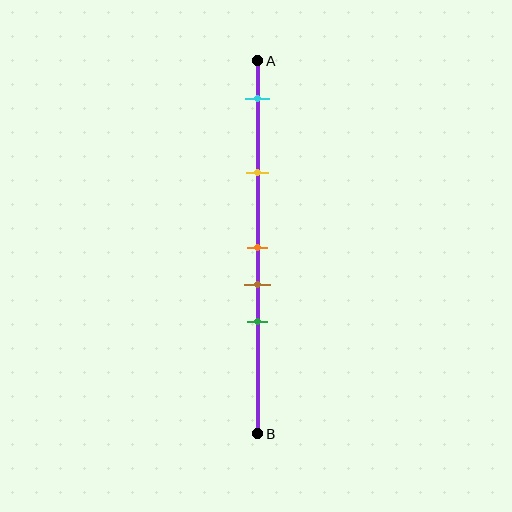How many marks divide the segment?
There are 5 marks dividing the segment.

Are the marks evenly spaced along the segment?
No, the marks are not evenly spaced.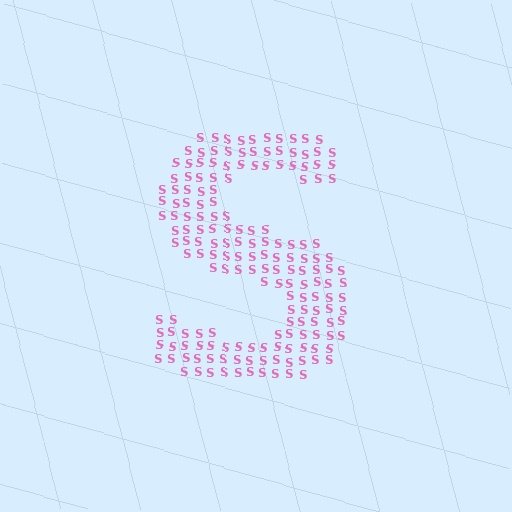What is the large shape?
The large shape is the letter S.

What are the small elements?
The small elements are letter S's.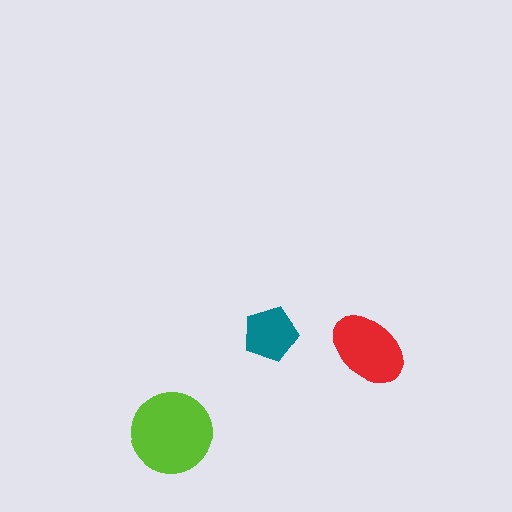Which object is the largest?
The lime circle.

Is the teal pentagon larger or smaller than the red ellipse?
Smaller.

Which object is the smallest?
The teal pentagon.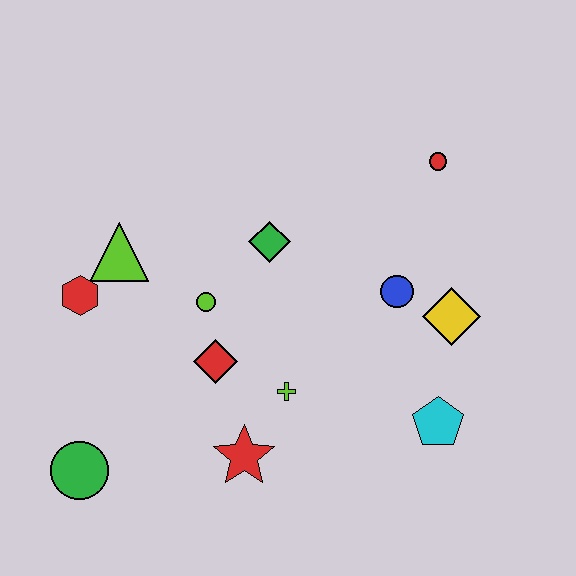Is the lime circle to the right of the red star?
No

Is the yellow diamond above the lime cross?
Yes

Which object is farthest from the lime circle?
The red circle is farthest from the lime circle.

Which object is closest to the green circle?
The red star is closest to the green circle.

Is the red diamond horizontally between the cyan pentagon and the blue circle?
No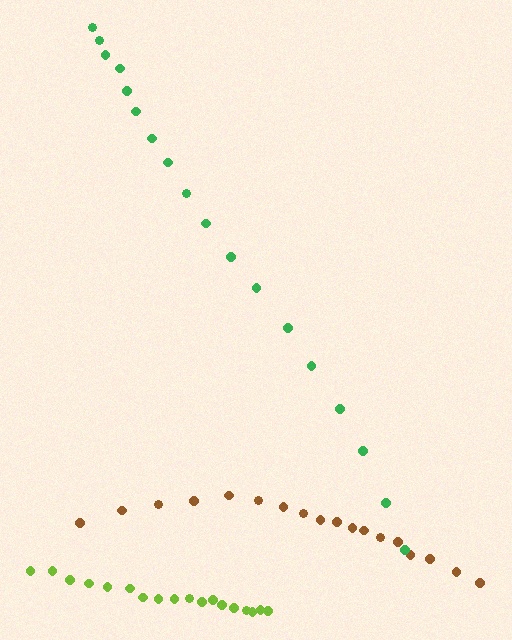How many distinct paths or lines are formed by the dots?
There are 3 distinct paths.